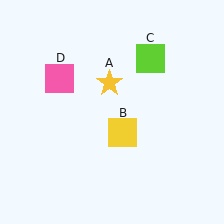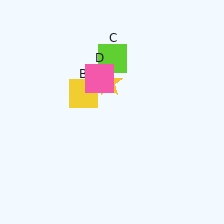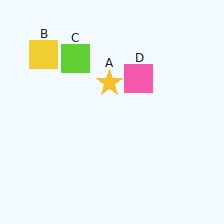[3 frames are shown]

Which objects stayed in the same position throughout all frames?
Yellow star (object A) remained stationary.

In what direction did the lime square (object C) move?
The lime square (object C) moved left.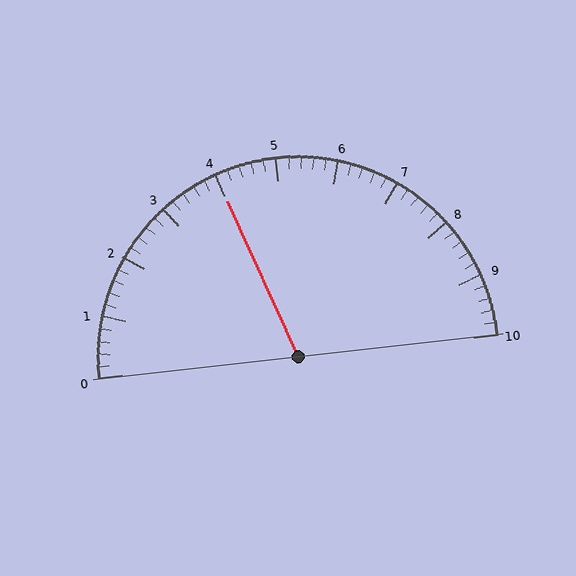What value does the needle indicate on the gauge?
The needle indicates approximately 4.0.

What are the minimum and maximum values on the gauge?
The gauge ranges from 0 to 10.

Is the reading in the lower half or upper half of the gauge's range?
The reading is in the lower half of the range (0 to 10).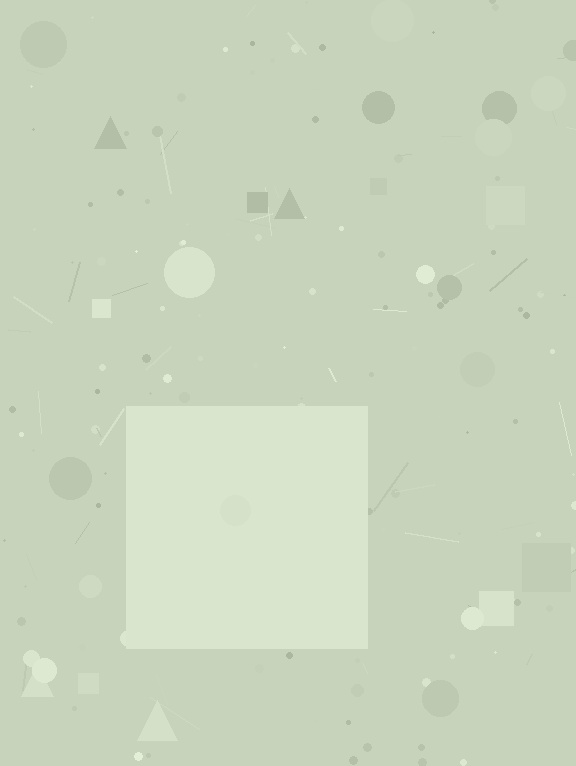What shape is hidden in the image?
A square is hidden in the image.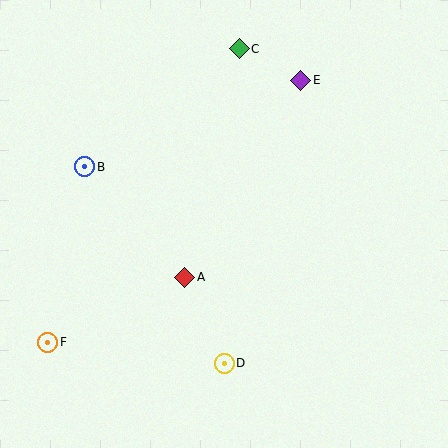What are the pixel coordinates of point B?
Point B is at (85, 167).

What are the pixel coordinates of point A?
Point A is at (185, 277).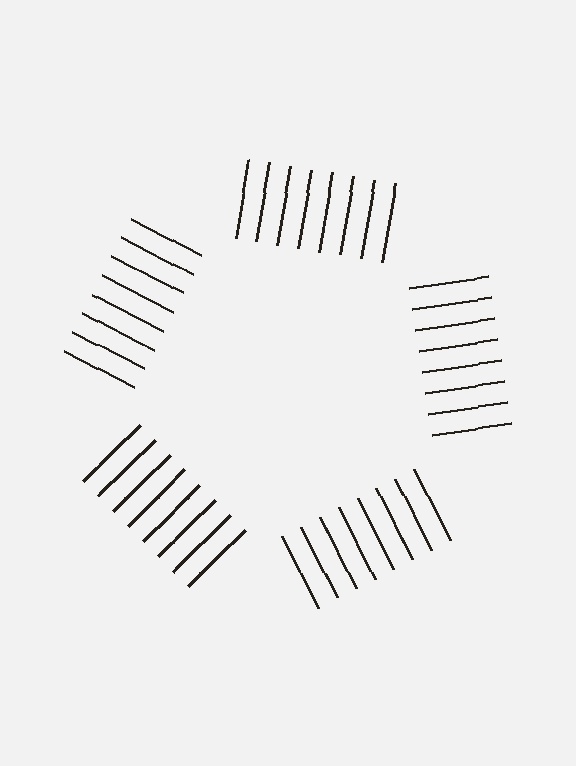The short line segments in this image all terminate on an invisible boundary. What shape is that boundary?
An illusory pentagon — the line segments terminate on its edges but no continuous stroke is drawn.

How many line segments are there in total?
40 — 8 along each of the 5 edges.